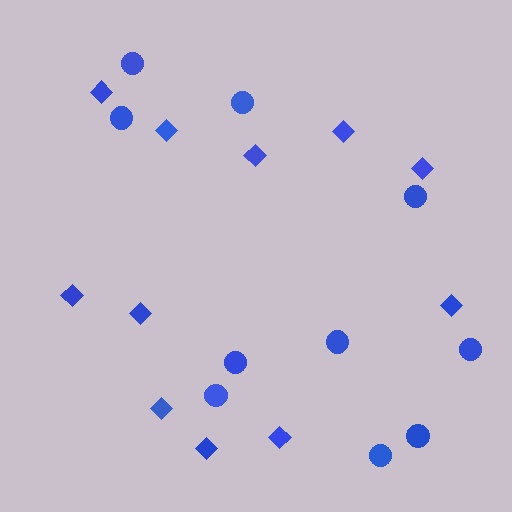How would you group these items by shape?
There are 2 groups: one group of circles (10) and one group of diamonds (11).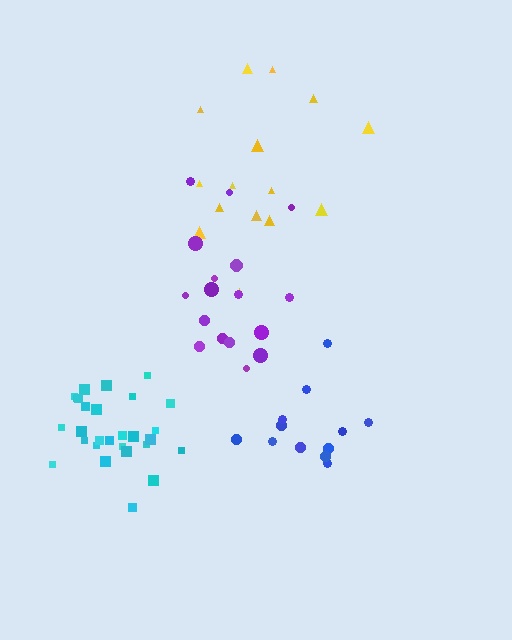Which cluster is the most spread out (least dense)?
Yellow.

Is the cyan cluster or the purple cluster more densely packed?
Cyan.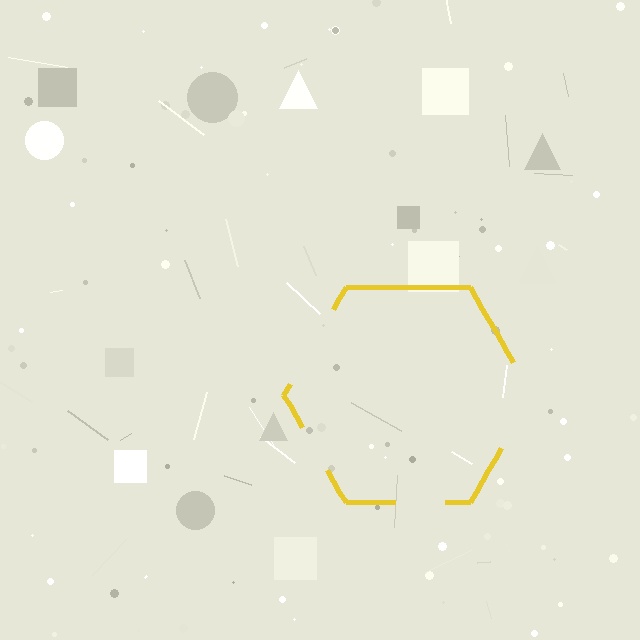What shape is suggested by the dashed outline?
The dashed outline suggests a hexagon.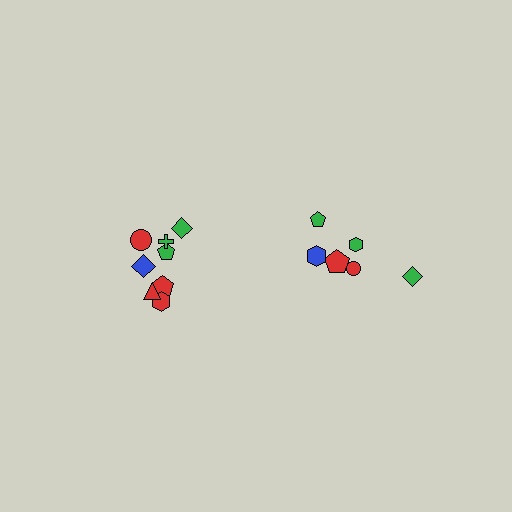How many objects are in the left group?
There are 8 objects.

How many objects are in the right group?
There are 6 objects.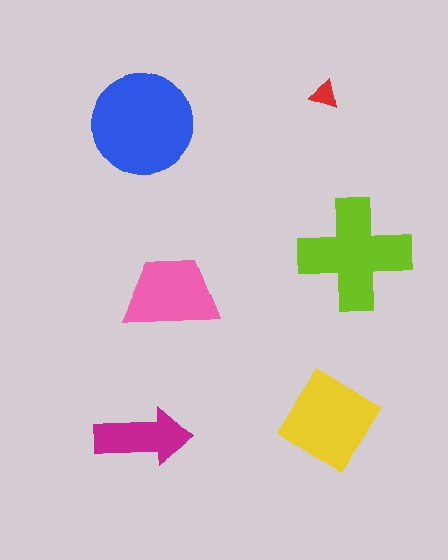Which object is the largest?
The blue circle.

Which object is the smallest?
The red triangle.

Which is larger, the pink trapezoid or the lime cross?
The lime cross.